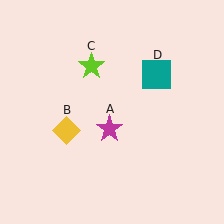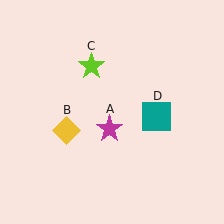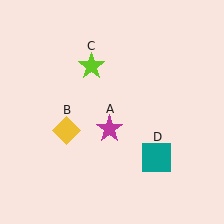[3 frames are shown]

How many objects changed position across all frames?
1 object changed position: teal square (object D).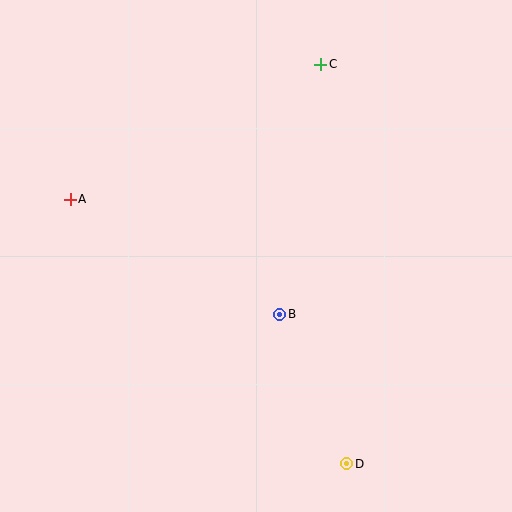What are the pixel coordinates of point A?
Point A is at (70, 199).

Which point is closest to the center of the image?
Point B at (280, 314) is closest to the center.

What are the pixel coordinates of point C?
Point C is at (321, 64).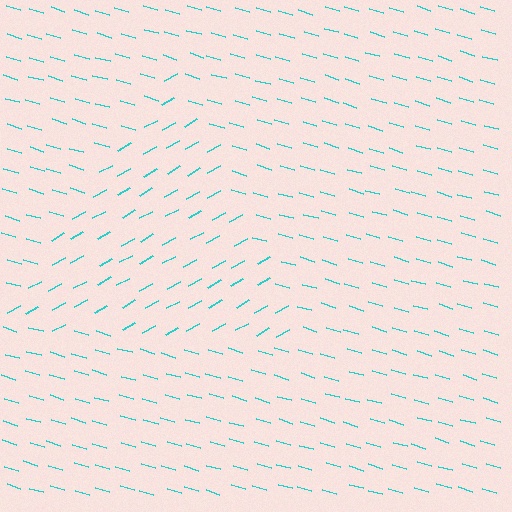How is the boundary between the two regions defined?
The boundary is defined purely by a change in line orientation (approximately 45 degrees difference). All lines are the same color and thickness.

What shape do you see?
I see a triangle.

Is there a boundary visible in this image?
Yes, there is a texture boundary formed by a change in line orientation.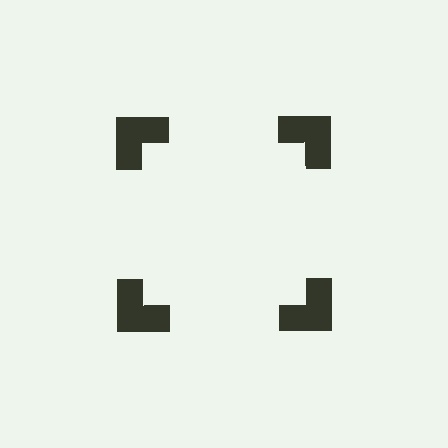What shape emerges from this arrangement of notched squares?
An illusory square — its edges are inferred from the aligned wedge cuts in the notched squares, not physically drawn.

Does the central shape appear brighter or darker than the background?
It typically appears slightly brighter than the background, even though no actual brightness change is drawn.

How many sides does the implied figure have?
4 sides.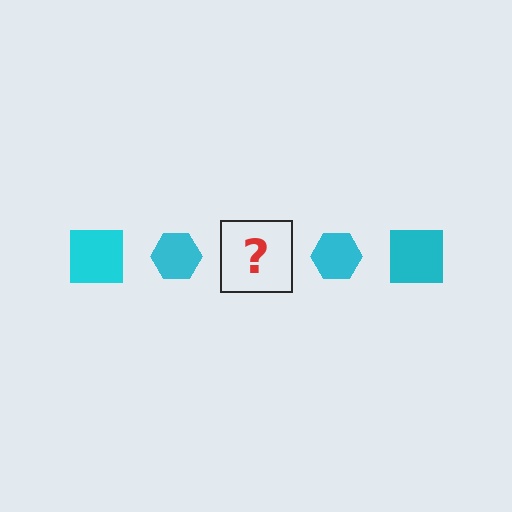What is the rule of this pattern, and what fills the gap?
The rule is that the pattern cycles through square, hexagon shapes in cyan. The gap should be filled with a cyan square.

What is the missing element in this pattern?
The missing element is a cyan square.